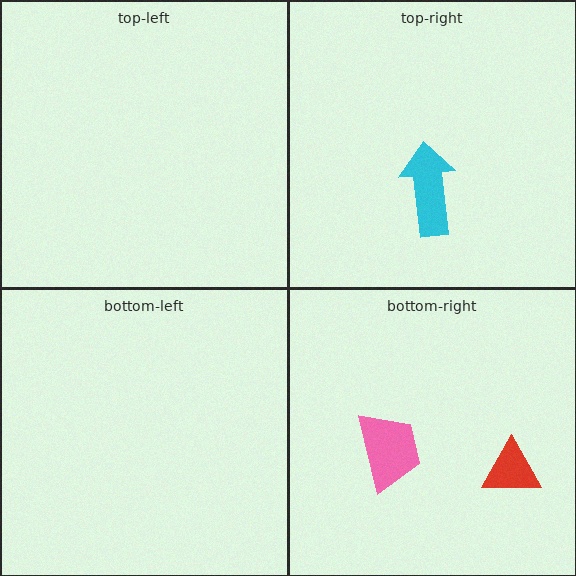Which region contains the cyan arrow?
The top-right region.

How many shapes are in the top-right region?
1.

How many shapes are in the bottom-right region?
2.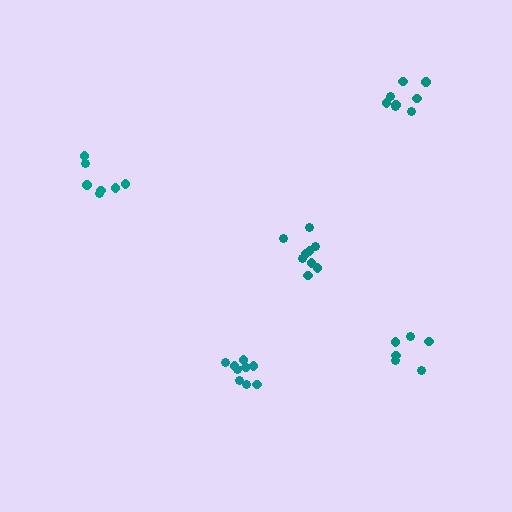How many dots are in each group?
Group 1: 9 dots, Group 2: 9 dots, Group 3: 6 dots, Group 4: 7 dots, Group 5: 8 dots (39 total).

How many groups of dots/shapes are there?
There are 5 groups.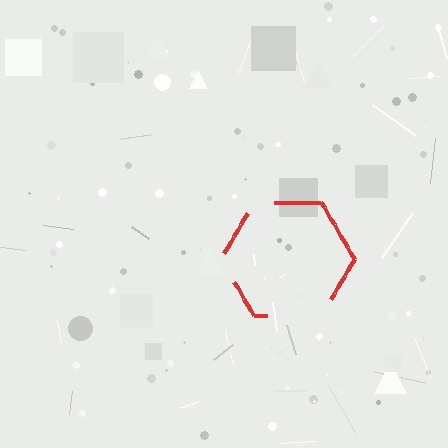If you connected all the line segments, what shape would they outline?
They would outline a hexagon.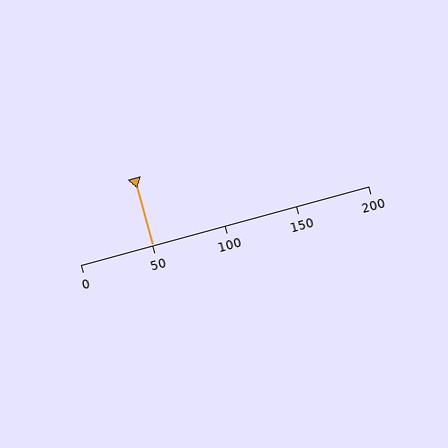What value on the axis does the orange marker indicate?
The marker indicates approximately 50.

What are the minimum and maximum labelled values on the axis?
The axis runs from 0 to 200.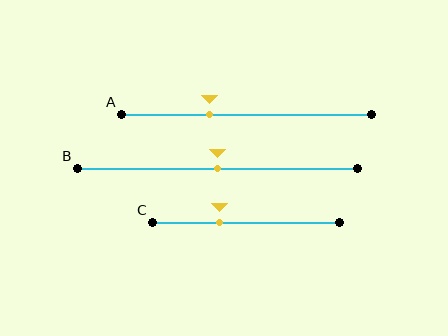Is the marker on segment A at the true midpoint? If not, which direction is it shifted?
No, the marker on segment A is shifted to the left by about 15% of the segment length.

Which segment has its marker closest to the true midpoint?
Segment B has its marker closest to the true midpoint.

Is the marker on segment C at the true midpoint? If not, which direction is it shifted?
No, the marker on segment C is shifted to the left by about 14% of the segment length.